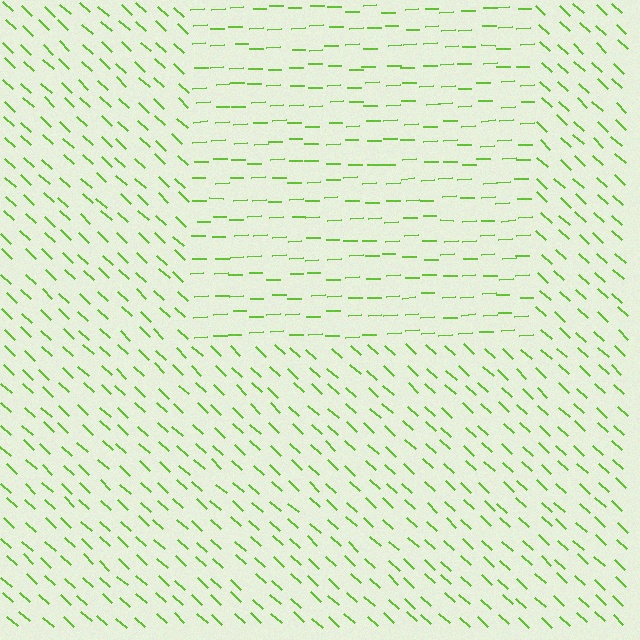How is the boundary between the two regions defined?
The boundary is defined purely by a change in line orientation (approximately 45 degrees difference). All lines are the same color and thickness.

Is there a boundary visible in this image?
Yes, there is a texture boundary formed by a change in line orientation.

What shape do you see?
I see a rectangle.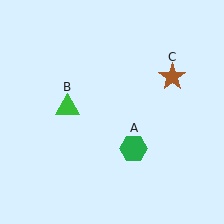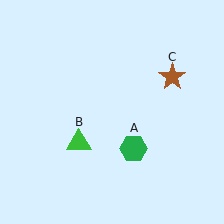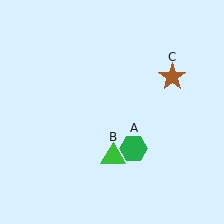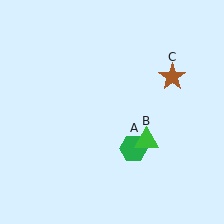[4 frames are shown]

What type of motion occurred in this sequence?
The green triangle (object B) rotated counterclockwise around the center of the scene.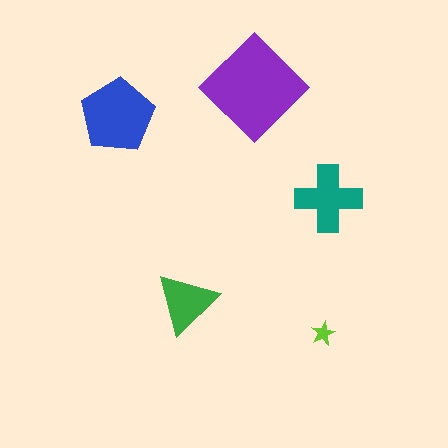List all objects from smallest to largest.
The lime star, the green triangle, the teal cross, the blue pentagon, the purple diamond.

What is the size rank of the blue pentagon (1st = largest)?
2nd.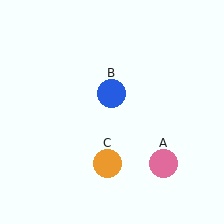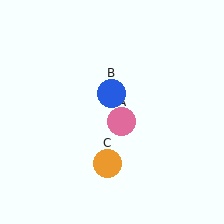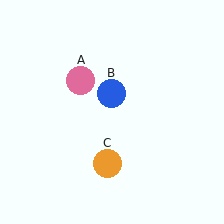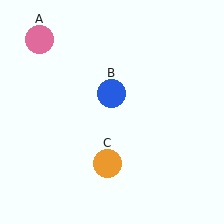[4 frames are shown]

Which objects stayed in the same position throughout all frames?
Blue circle (object B) and orange circle (object C) remained stationary.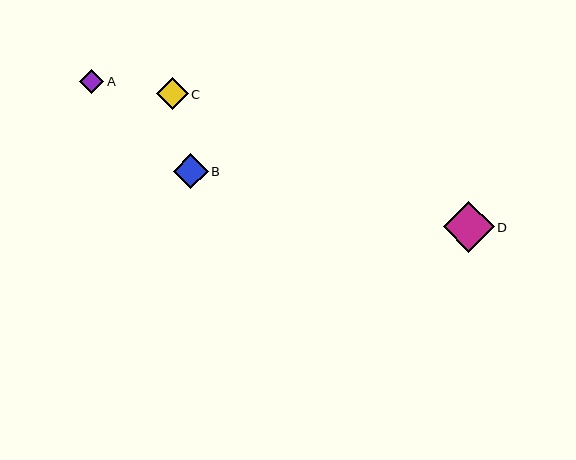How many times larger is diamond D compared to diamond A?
Diamond D is approximately 2.1 times the size of diamond A.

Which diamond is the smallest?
Diamond A is the smallest with a size of approximately 24 pixels.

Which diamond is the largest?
Diamond D is the largest with a size of approximately 51 pixels.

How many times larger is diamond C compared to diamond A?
Diamond C is approximately 1.3 times the size of diamond A.